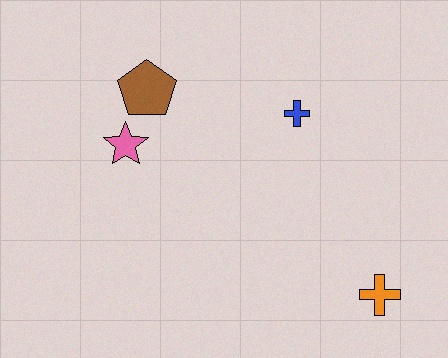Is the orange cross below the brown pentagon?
Yes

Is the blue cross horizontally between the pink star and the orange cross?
Yes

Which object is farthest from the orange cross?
The brown pentagon is farthest from the orange cross.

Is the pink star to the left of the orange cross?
Yes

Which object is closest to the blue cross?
The brown pentagon is closest to the blue cross.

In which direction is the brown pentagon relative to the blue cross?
The brown pentagon is to the left of the blue cross.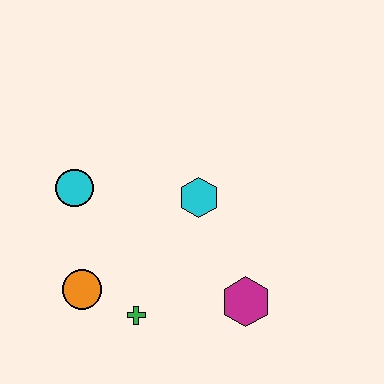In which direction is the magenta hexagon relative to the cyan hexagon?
The magenta hexagon is below the cyan hexagon.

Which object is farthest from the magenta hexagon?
The cyan circle is farthest from the magenta hexagon.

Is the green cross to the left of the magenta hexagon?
Yes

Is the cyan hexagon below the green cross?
No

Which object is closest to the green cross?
The orange circle is closest to the green cross.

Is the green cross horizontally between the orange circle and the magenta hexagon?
Yes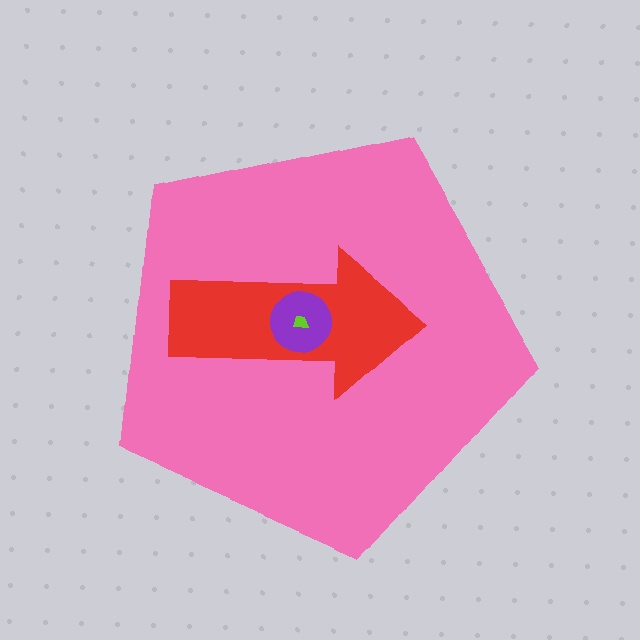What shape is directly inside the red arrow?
The purple circle.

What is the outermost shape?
The pink pentagon.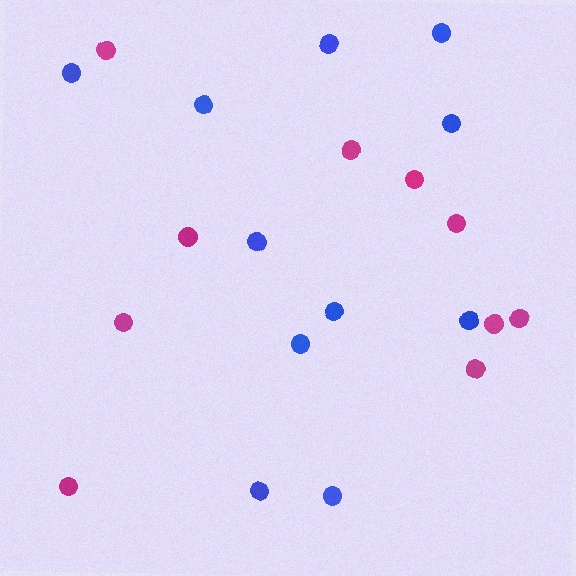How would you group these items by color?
There are 2 groups: one group of magenta circles (10) and one group of blue circles (11).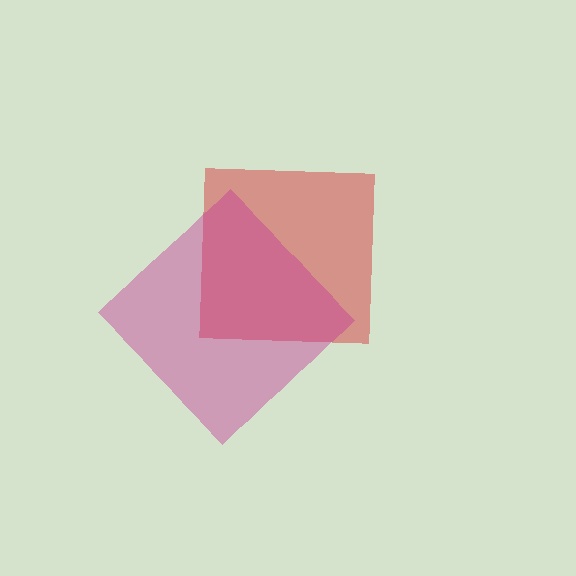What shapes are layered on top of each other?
The layered shapes are: a red square, a magenta diamond.